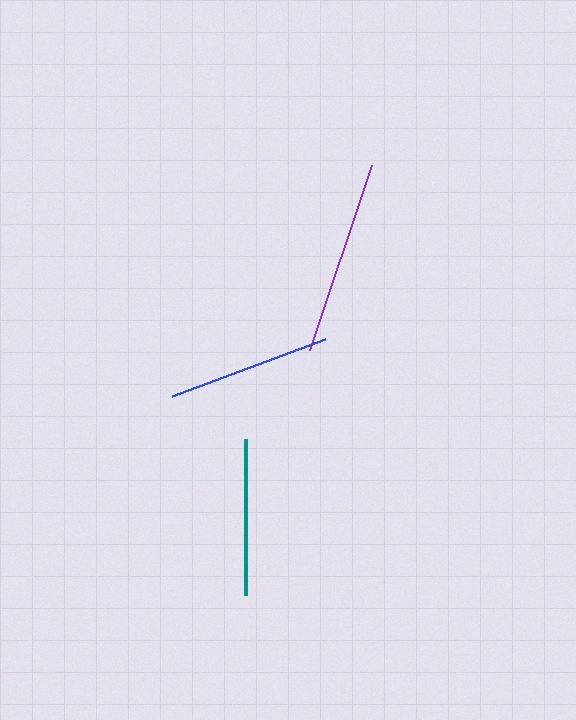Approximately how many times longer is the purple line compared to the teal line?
The purple line is approximately 1.3 times the length of the teal line.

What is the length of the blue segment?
The blue segment is approximately 163 pixels long.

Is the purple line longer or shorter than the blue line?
The purple line is longer than the blue line.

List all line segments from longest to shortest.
From longest to shortest: purple, blue, teal.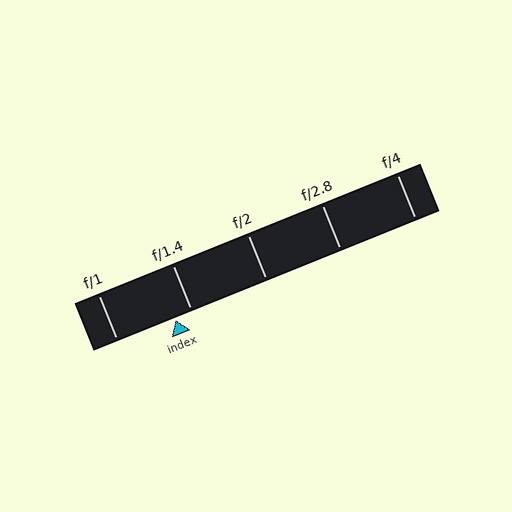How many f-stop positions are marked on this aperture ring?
There are 5 f-stop positions marked.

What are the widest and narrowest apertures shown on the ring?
The widest aperture shown is f/1 and the narrowest is f/4.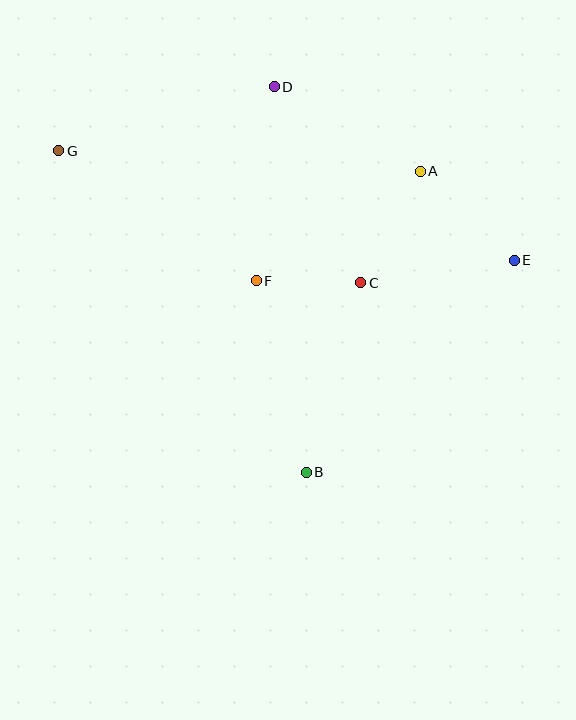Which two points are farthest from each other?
Points E and G are farthest from each other.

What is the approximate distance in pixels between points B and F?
The distance between B and F is approximately 198 pixels.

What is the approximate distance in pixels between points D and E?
The distance between D and E is approximately 296 pixels.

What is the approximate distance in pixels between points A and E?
The distance between A and E is approximately 129 pixels.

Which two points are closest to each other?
Points C and F are closest to each other.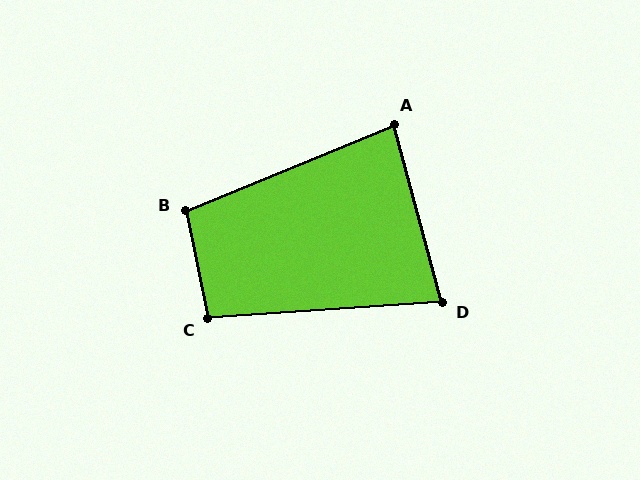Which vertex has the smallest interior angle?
D, at approximately 79 degrees.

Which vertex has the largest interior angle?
B, at approximately 101 degrees.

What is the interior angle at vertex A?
Approximately 83 degrees (acute).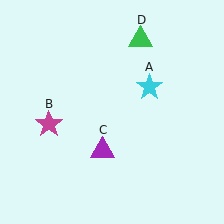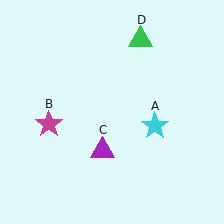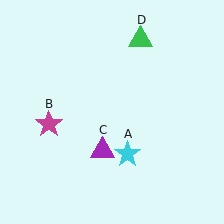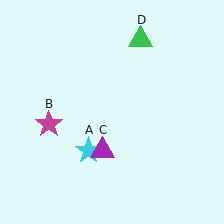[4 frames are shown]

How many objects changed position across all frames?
1 object changed position: cyan star (object A).